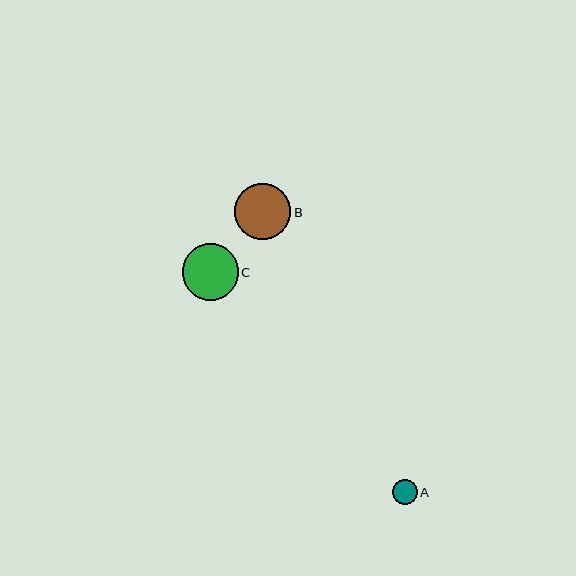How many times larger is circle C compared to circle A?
Circle C is approximately 2.3 times the size of circle A.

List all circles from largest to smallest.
From largest to smallest: C, B, A.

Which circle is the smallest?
Circle A is the smallest with a size of approximately 25 pixels.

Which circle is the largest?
Circle C is the largest with a size of approximately 56 pixels.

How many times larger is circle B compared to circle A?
Circle B is approximately 2.2 times the size of circle A.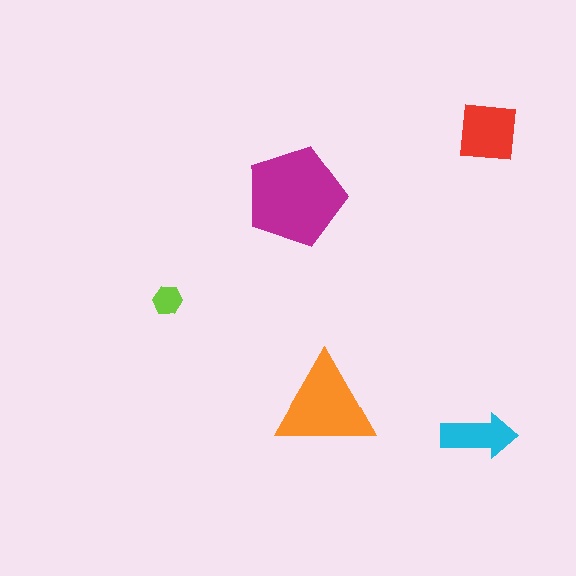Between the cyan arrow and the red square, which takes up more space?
The red square.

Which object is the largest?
The magenta pentagon.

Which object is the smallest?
The lime hexagon.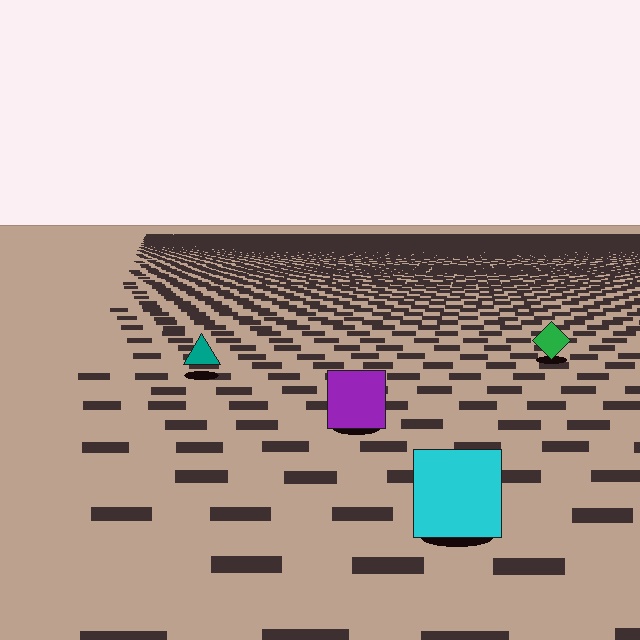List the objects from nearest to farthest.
From nearest to farthest: the cyan square, the purple square, the teal triangle, the green diamond.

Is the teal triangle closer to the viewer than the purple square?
No. The purple square is closer — you can tell from the texture gradient: the ground texture is coarser near it.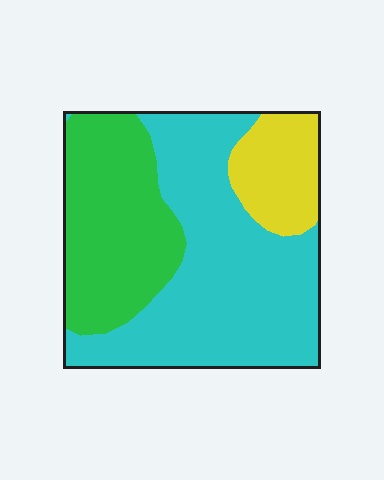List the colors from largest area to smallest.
From largest to smallest: cyan, green, yellow.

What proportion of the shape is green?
Green takes up about one third (1/3) of the shape.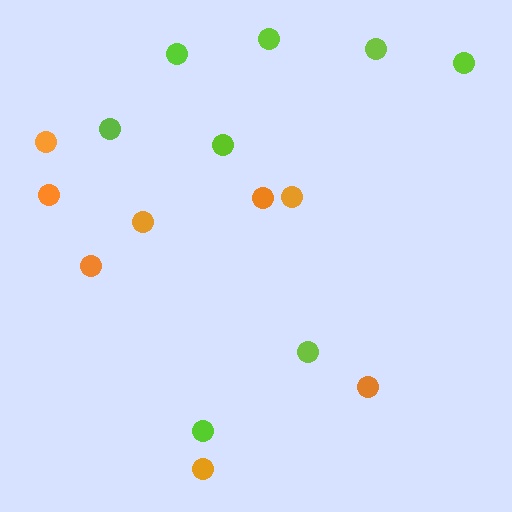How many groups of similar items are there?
There are 2 groups: one group of orange circles (8) and one group of lime circles (8).